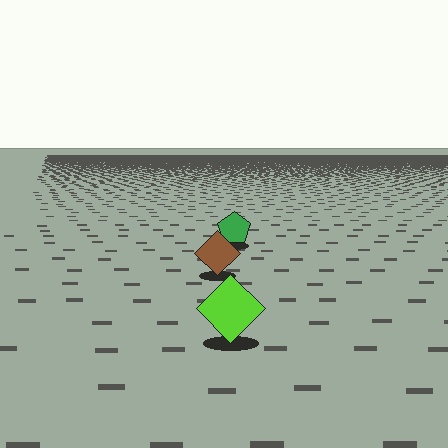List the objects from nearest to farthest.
From nearest to farthest: the lime diamond, the brown diamond, the green pentagon.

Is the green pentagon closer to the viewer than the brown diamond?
No. The brown diamond is closer — you can tell from the texture gradient: the ground texture is coarser near it.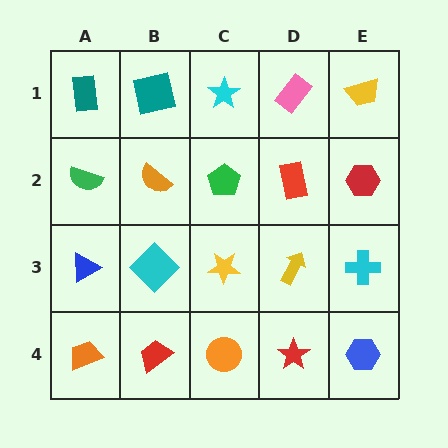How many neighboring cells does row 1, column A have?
2.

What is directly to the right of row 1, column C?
A pink rectangle.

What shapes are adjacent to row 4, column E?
A cyan cross (row 3, column E), a red star (row 4, column D).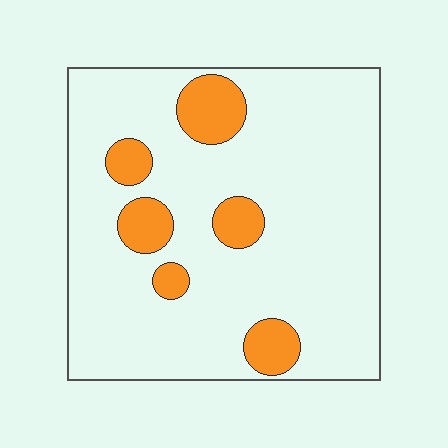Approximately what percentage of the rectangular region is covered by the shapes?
Approximately 15%.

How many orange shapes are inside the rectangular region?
6.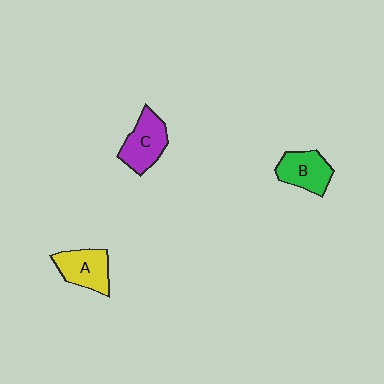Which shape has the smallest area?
Shape B (green).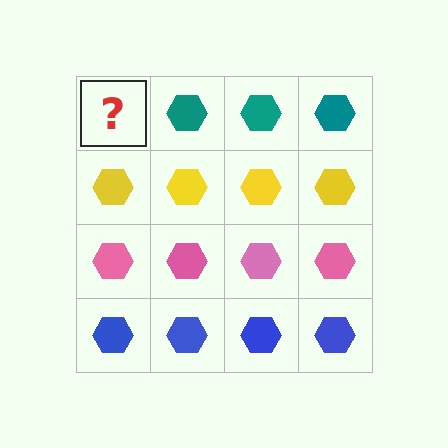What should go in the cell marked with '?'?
The missing cell should contain a teal hexagon.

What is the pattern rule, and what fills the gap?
The rule is that each row has a consistent color. The gap should be filled with a teal hexagon.